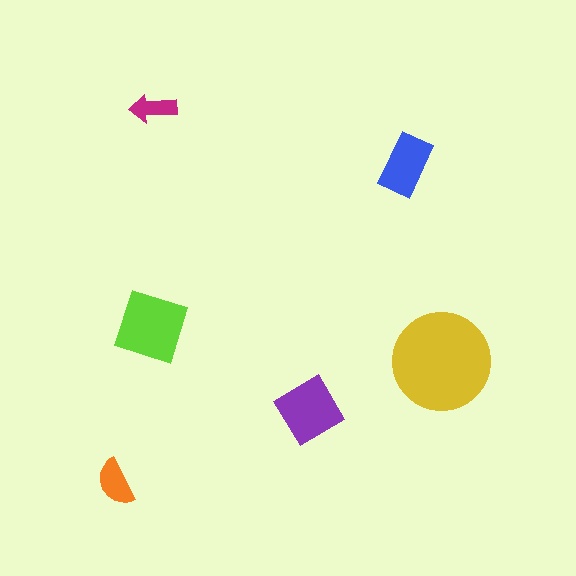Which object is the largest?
The yellow circle.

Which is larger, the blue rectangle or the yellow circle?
The yellow circle.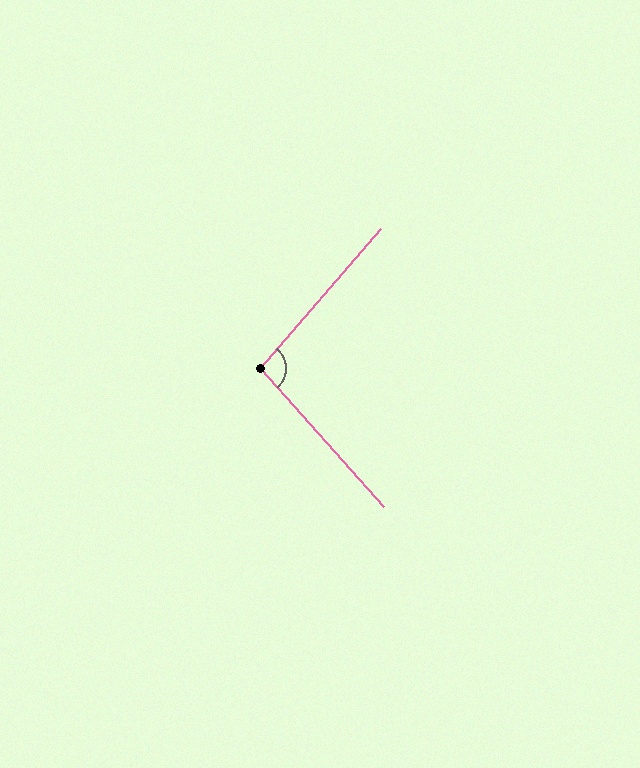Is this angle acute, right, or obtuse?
It is obtuse.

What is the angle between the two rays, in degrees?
Approximately 98 degrees.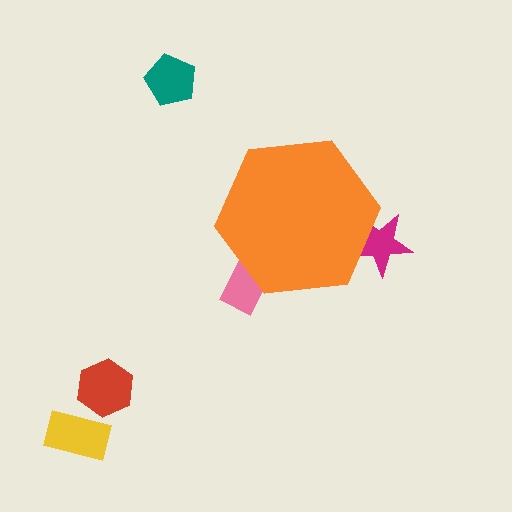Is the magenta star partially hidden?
Yes, the magenta star is partially hidden behind the orange hexagon.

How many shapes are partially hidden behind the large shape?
2 shapes are partially hidden.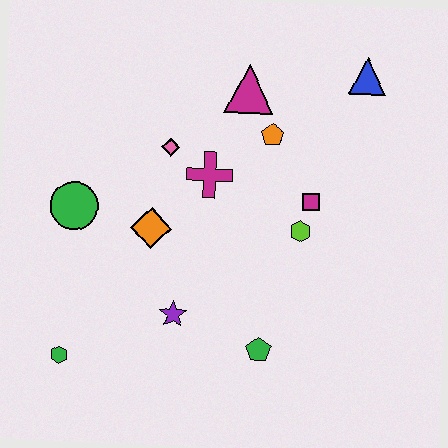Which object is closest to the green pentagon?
The purple star is closest to the green pentagon.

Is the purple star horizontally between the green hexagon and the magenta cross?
Yes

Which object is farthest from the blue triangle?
The green hexagon is farthest from the blue triangle.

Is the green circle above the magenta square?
No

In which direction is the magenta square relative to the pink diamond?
The magenta square is to the right of the pink diamond.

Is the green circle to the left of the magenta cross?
Yes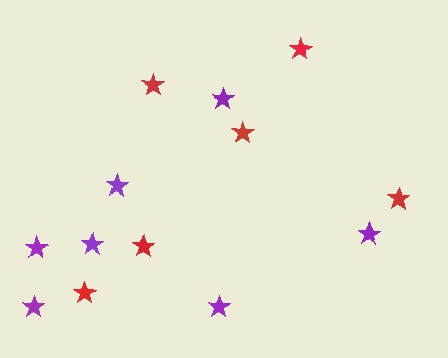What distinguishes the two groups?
There are 2 groups: one group of purple stars (7) and one group of red stars (6).